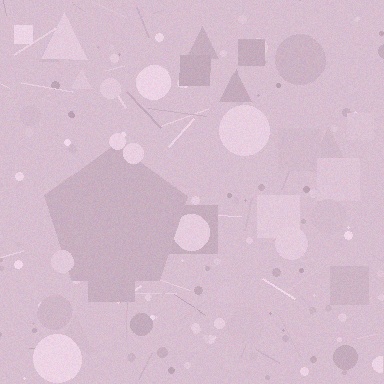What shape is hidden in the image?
A pentagon is hidden in the image.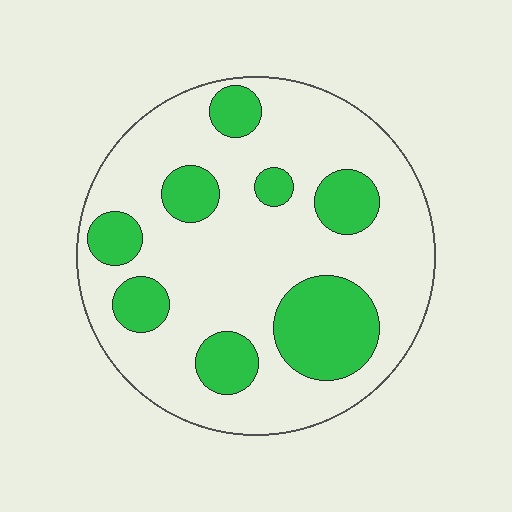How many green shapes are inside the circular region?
8.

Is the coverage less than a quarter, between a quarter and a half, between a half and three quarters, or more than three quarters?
Between a quarter and a half.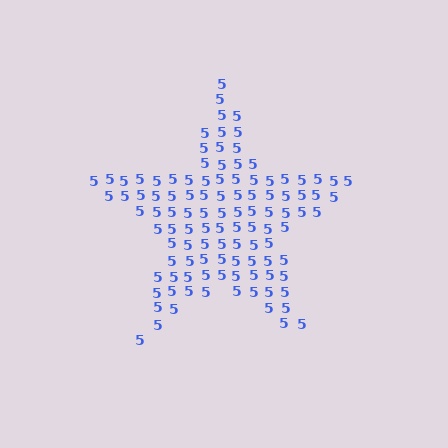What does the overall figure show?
The overall figure shows a star.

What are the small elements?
The small elements are digit 5's.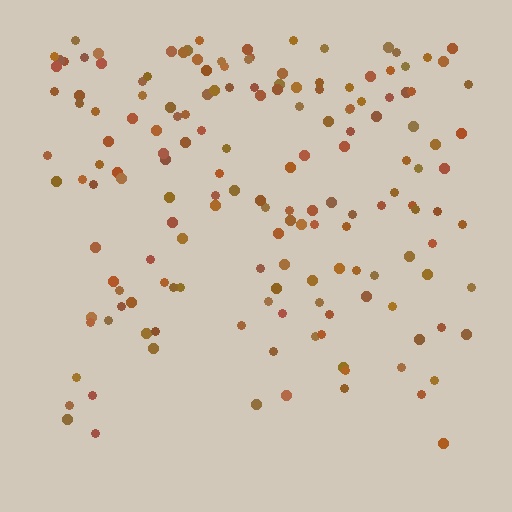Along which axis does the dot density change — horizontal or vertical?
Vertical.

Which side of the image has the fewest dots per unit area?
The bottom.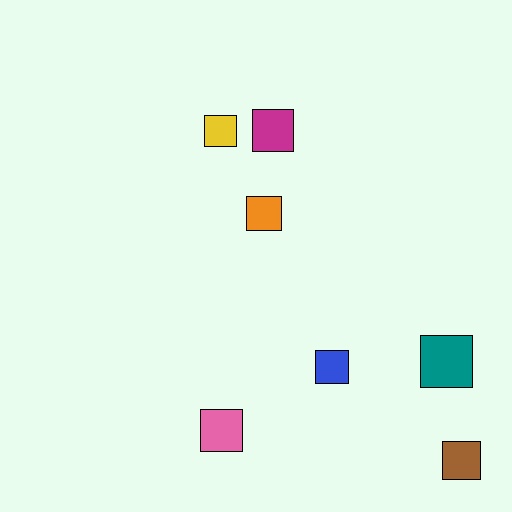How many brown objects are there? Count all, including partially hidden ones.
There is 1 brown object.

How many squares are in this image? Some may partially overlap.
There are 7 squares.